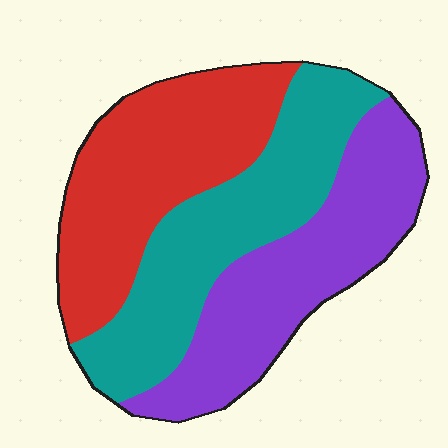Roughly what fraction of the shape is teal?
Teal takes up about one third (1/3) of the shape.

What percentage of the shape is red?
Red covers roughly 35% of the shape.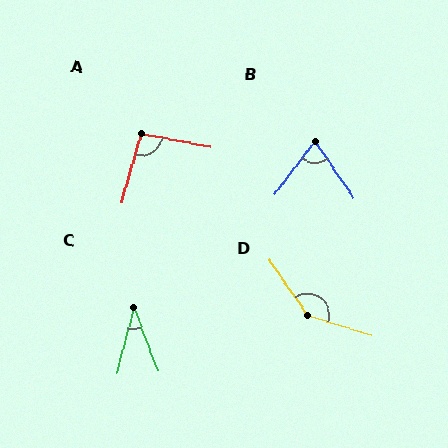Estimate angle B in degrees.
Approximately 72 degrees.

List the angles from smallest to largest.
C (35°), B (72°), A (95°), D (143°).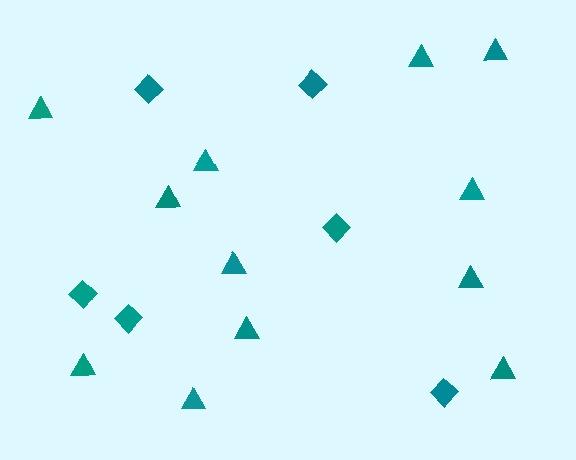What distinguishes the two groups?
There are 2 groups: one group of diamonds (6) and one group of triangles (12).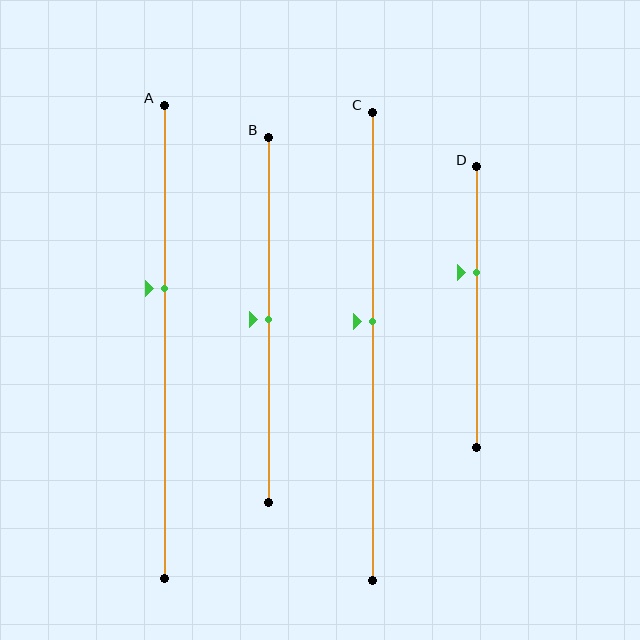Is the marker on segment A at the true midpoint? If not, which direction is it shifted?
No, the marker on segment A is shifted upward by about 11% of the segment length.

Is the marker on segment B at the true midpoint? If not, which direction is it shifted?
Yes, the marker on segment B is at the true midpoint.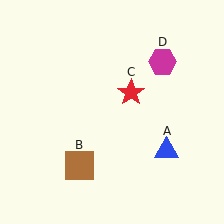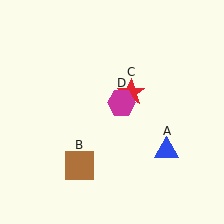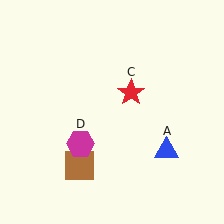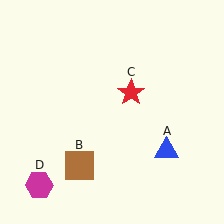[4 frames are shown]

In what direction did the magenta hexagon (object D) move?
The magenta hexagon (object D) moved down and to the left.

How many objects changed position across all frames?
1 object changed position: magenta hexagon (object D).